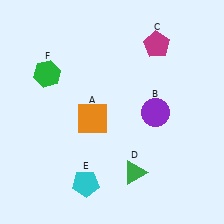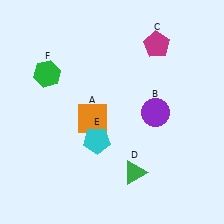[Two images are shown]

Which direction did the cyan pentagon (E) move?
The cyan pentagon (E) moved up.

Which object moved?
The cyan pentagon (E) moved up.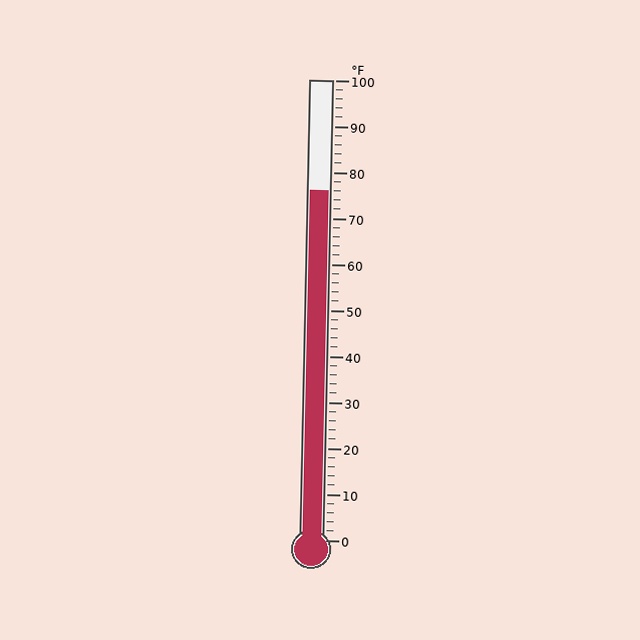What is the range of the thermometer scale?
The thermometer scale ranges from 0°F to 100°F.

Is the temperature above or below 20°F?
The temperature is above 20°F.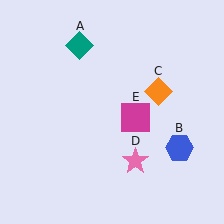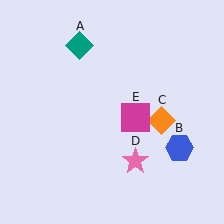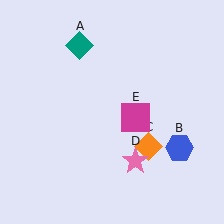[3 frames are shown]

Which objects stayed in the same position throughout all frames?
Teal diamond (object A) and blue hexagon (object B) and pink star (object D) and magenta square (object E) remained stationary.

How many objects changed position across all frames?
1 object changed position: orange diamond (object C).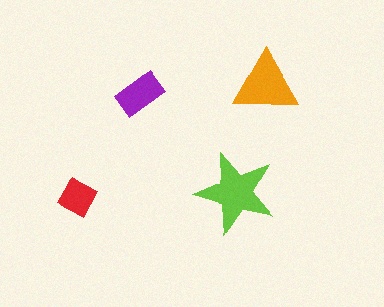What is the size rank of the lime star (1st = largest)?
1st.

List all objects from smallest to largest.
The red diamond, the purple rectangle, the orange triangle, the lime star.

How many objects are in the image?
There are 4 objects in the image.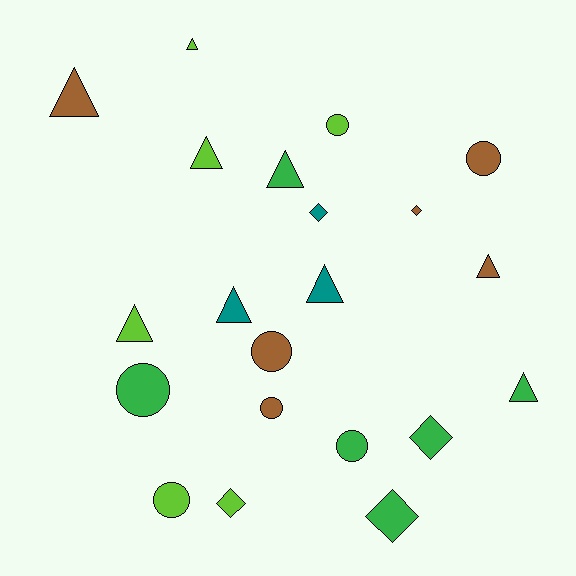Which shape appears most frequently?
Triangle, with 9 objects.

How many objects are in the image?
There are 21 objects.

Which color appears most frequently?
Green, with 6 objects.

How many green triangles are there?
There are 2 green triangles.